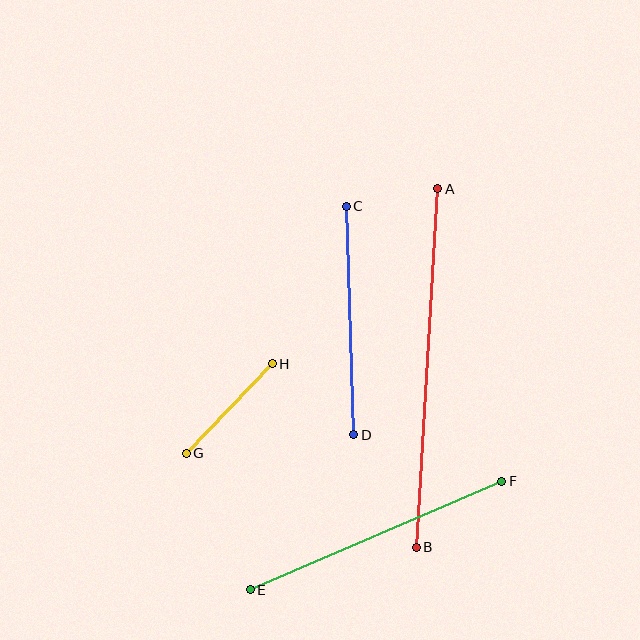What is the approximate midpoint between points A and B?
The midpoint is at approximately (427, 368) pixels.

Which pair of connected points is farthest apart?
Points A and B are farthest apart.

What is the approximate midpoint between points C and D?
The midpoint is at approximately (350, 320) pixels.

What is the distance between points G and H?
The distance is approximately 124 pixels.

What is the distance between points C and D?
The distance is approximately 229 pixels.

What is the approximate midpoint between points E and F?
The midpoint is at approximately (376, 535) pixels.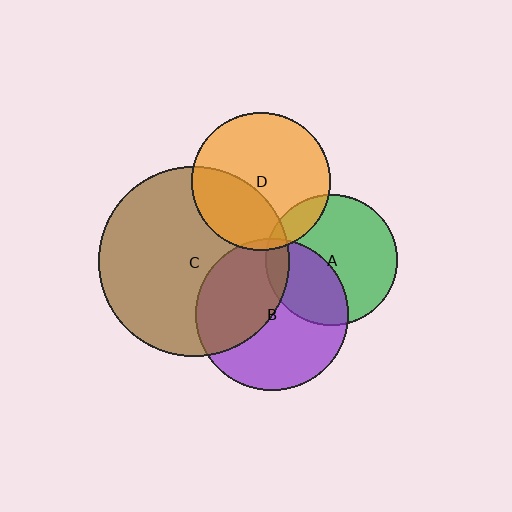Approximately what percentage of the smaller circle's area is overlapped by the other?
Approximately 40%.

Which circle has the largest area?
Circle C (brown).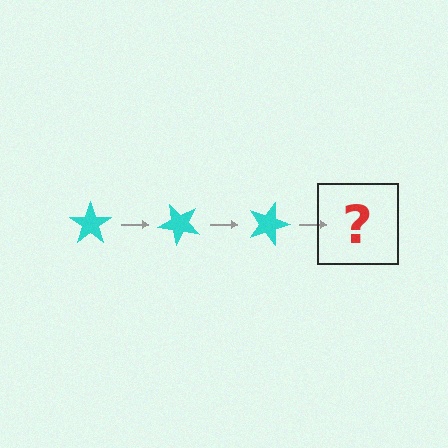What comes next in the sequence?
The next element should be a cyan star rotated 135 degrees.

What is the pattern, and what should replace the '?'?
The pattern is that the star rotates 45 degrees each step. The '?' should be a cyan star rotated 135 degrees.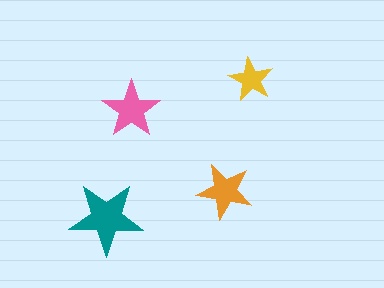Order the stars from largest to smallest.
the teal one, the pink one, the orange one, the yellow one.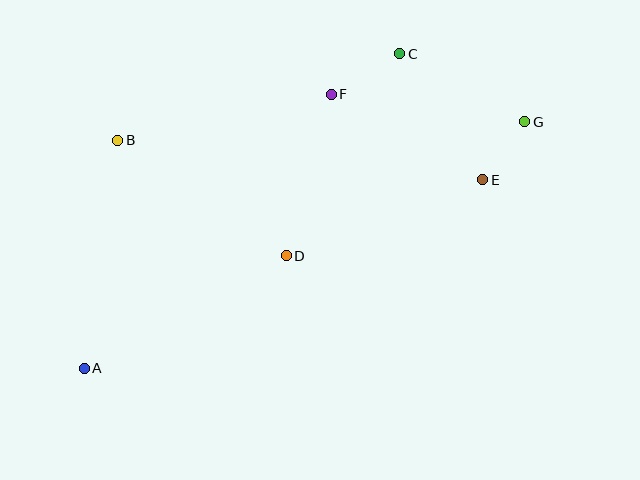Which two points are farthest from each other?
Points A and G are farthest from each other.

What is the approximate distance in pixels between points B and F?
The distance between B and F is approximately 218 pixels.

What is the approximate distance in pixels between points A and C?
The distance between A and C is approximately 446 pixels.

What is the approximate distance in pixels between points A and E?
The distance between A and E is approximately 441 pixels.